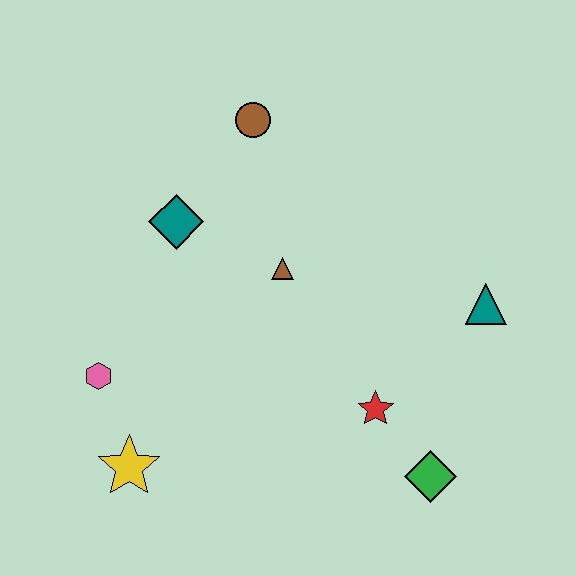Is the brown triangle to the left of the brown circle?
No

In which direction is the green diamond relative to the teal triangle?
The green diamond is below the teal triangle.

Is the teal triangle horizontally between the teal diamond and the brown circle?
No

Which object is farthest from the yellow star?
The teal triangle is farthest from the yellow star.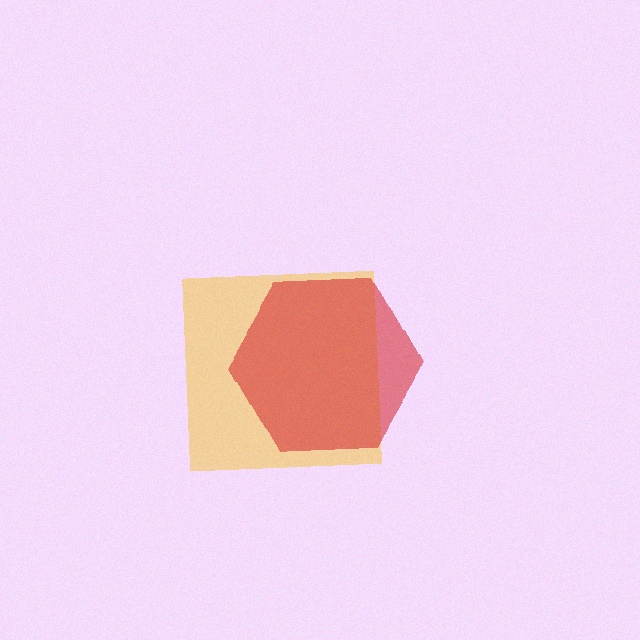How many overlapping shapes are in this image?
There are 2 overlapping shapes in the image.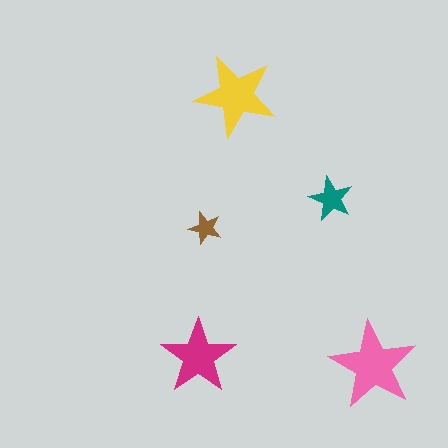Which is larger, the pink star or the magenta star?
The pink one.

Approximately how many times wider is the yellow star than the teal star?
About 2 times wider.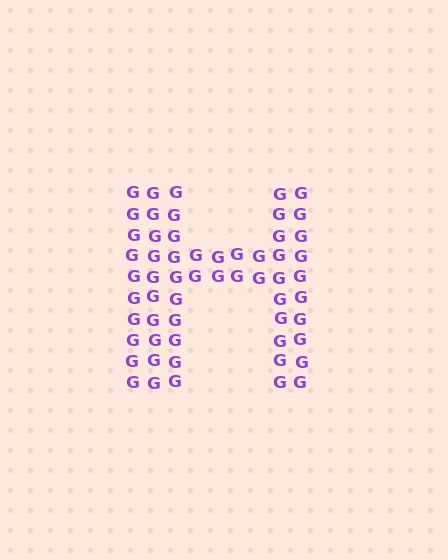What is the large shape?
The large shape is the letter H.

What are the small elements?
The small elements are letter G's.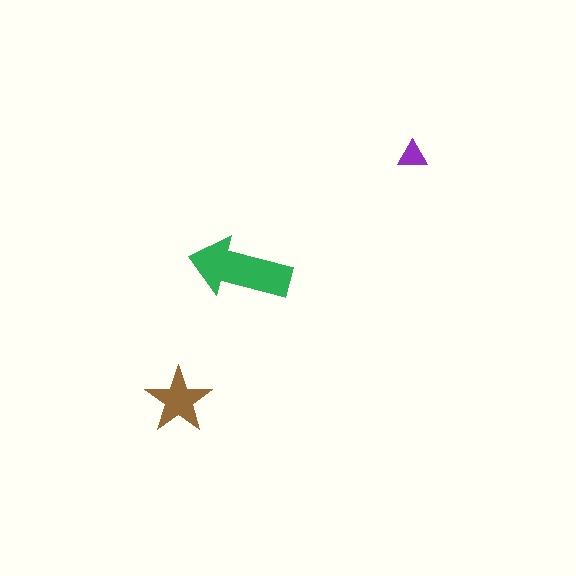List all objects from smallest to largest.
The purple triangle, the brown star, the green arrow.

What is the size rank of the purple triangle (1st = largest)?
3rd.